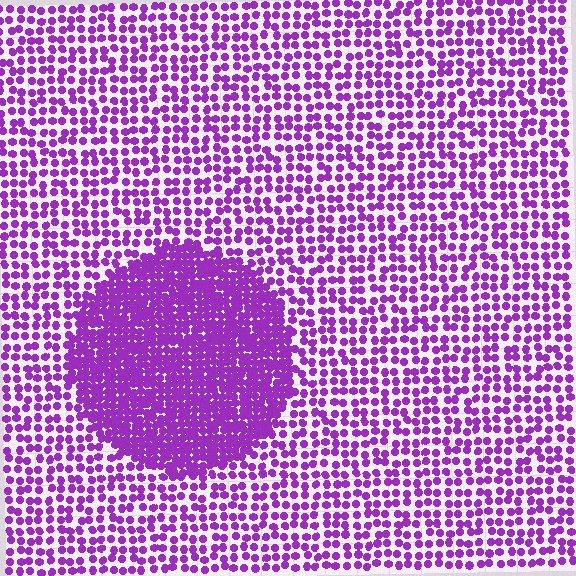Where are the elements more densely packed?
The elements are more densely packed inside the circle boundary.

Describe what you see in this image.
The image contains small purple elements arranged at two different densities. A circle-shaped region is visible where the elements are more densely packed than the surrounding area.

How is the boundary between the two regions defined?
The boundary is defined by a change in element density (approximately 2.3x ratio). All elements are the same color, size, and shape.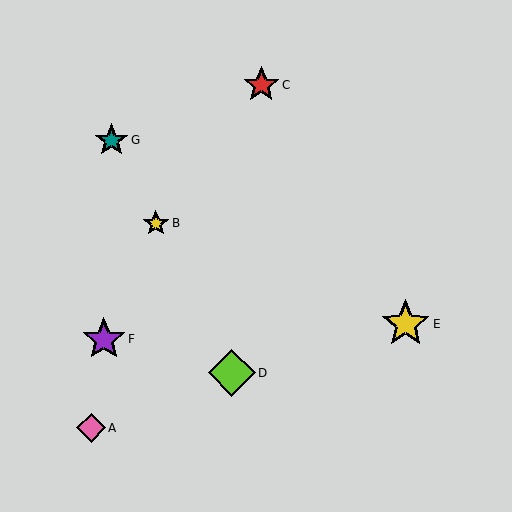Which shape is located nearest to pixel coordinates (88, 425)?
The pink diamond (labeled A) at (91, 428) is nearest to that location.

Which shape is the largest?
The yellow star (labeled E) is the largest.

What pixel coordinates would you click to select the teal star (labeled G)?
Click at (111, 140) to select the teal star G.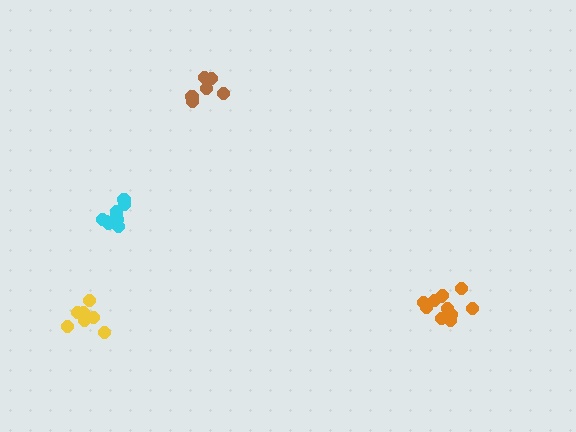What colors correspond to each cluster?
The clusters are colored: brown, cyan, orange, yellow.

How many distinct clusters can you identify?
There are 4 distinct clusters.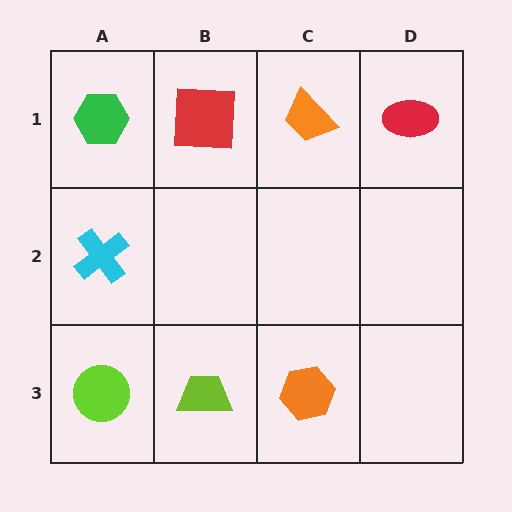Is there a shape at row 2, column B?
No, that cell is empty.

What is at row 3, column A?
A lime circle.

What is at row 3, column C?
An orange hexagon.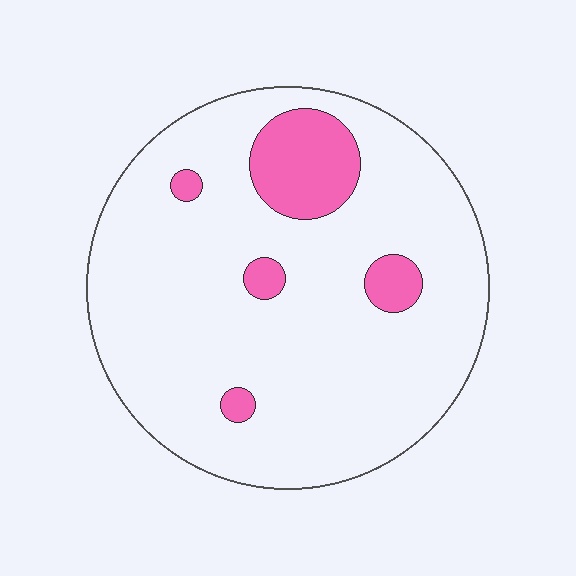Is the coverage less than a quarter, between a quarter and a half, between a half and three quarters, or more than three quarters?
Less than a quarter.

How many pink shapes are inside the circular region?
5.